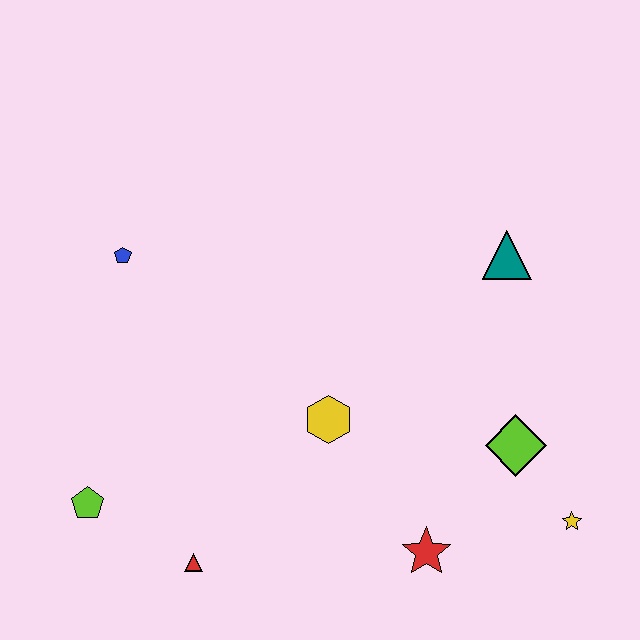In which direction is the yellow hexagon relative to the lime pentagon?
The yellow hexagon is to the right of the lime pentagon.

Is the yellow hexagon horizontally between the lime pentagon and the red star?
Yes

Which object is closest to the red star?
The lime diamond is closest to the red star.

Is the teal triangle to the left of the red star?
No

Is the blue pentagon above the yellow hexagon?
Yes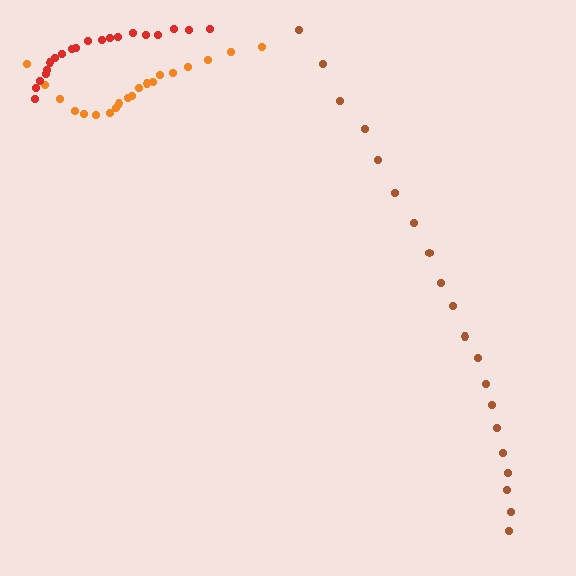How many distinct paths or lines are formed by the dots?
There are 3 distinct paths.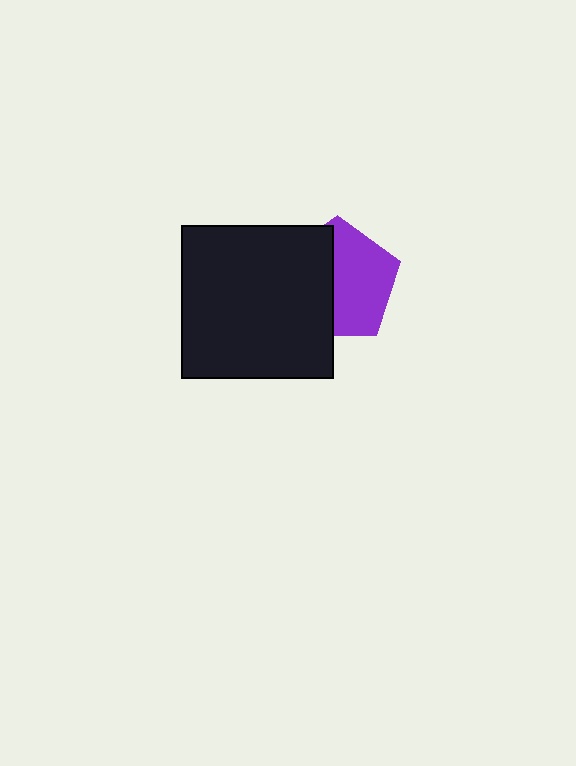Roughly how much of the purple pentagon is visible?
About half of it is visible (roughly 55%).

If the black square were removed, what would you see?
You would see the complete purple pentagon.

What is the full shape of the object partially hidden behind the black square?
The partially hidden object is a purple pentagon.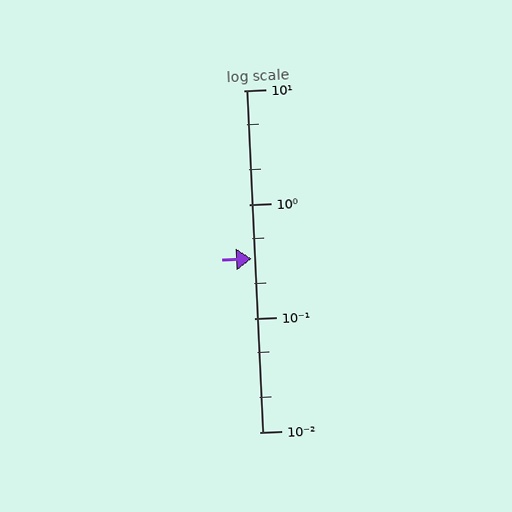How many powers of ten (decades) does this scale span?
The scale spans 3 decades, from 0.01 to 10.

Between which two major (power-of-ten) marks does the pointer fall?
The pointer is between 0.1 and 1.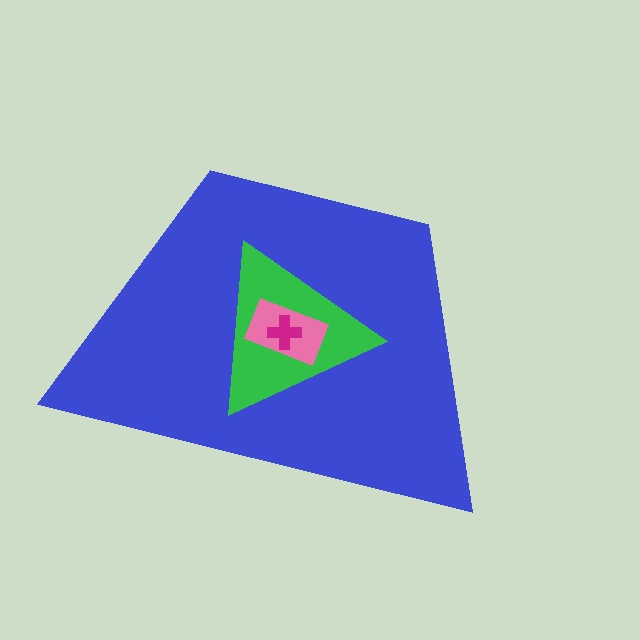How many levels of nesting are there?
4.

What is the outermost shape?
The blue trapezoid.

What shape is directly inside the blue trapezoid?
The green triangle.